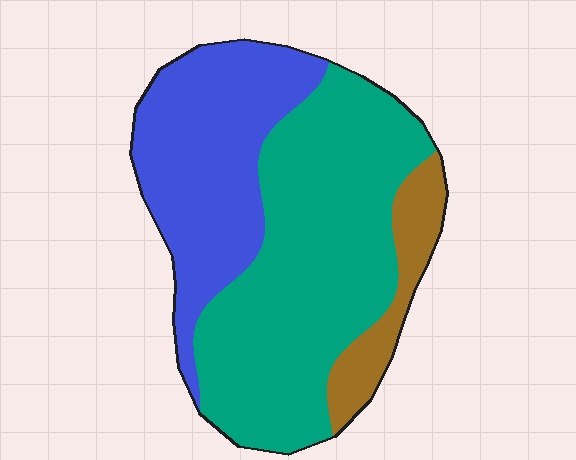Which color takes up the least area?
Brown, at roughly 10%.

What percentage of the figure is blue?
Blue takes up about one third (1/3) of the figure.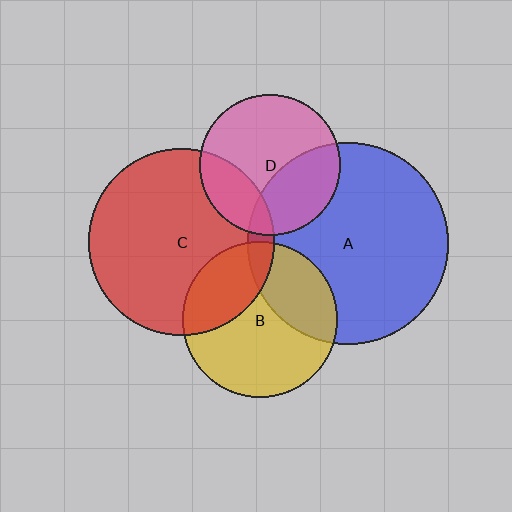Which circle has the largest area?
Circle A (blue).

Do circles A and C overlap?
Yes.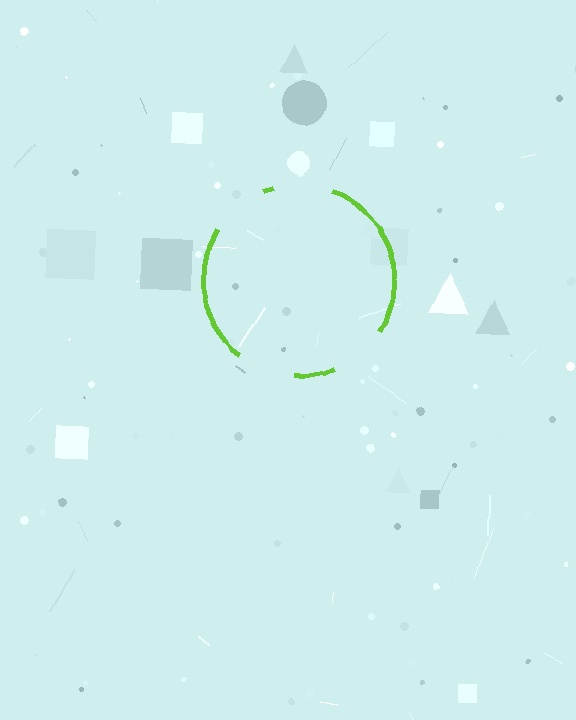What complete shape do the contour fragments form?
The contour fragments form a circle.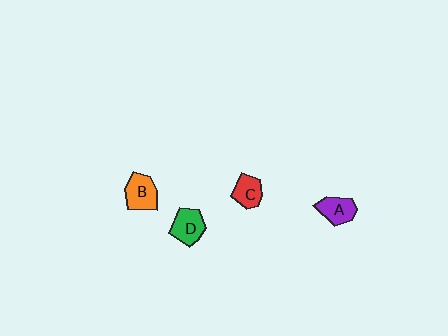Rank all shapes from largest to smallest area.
From largest to smallest: B (orange), D (green), A (purple), C (red).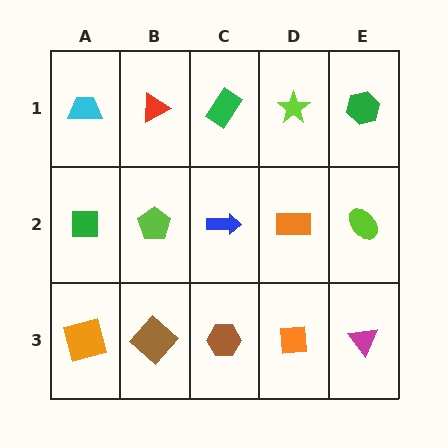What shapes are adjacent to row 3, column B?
A lime pentagon (row 2, column B), an orange square (row 3, column A), a brown hexagon (row 3, column C).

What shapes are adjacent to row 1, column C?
A blue arrow (row 2, column C), a red triangle (row 1, column B), a lime star (row 1, column D).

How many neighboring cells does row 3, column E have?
2.